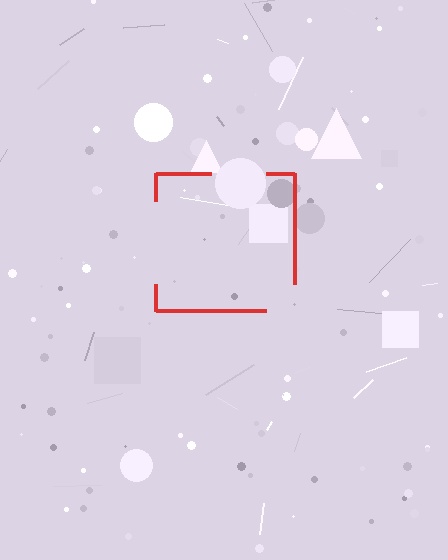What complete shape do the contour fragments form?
The contour fragments form a square.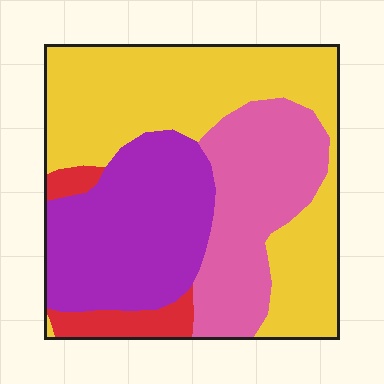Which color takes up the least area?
Red, at roughly 5%.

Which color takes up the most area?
Yellow, at roughly 40%.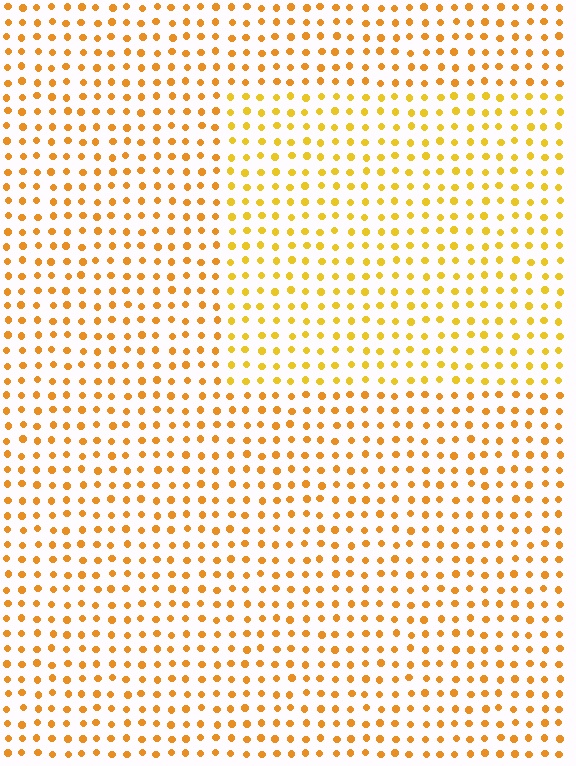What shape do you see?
I see a rectangle.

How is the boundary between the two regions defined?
The boundary is defined purely by a slight shift in hue (about 17 degrees). Spacing, size, and orientation are identical on both sides.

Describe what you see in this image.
The image is filled with small orange elements in a uniform arrangement. A rectangle-shaped region is visible where the elements are tinted to a slightly different hue, forming a subtle color boundary.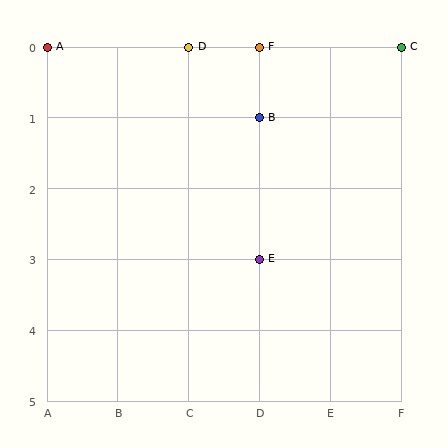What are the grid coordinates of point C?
Point C is at grid coordinates (F, 0).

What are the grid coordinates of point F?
Point F is at grid coordinates (D, 0).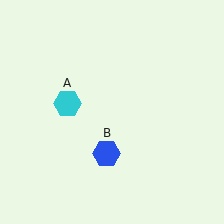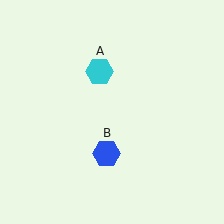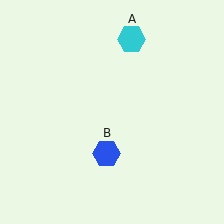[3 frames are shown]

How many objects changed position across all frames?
1 object changed position: cyan hexagon (object A).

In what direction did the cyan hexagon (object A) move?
The cyan hexagon (object A) moved up and to the right.